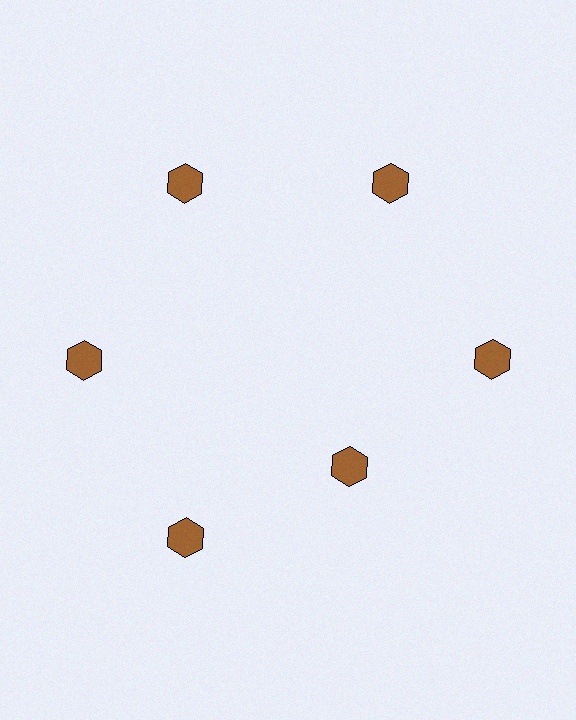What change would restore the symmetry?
The symmetry would be restored by moving it outward, back onto the ring so that all 6 hexagons sit at equal angles and equal distance from the center.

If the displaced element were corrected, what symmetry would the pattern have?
It would have 6-fold rotational symmetry — the pattern would map onto itself every 60 degrees.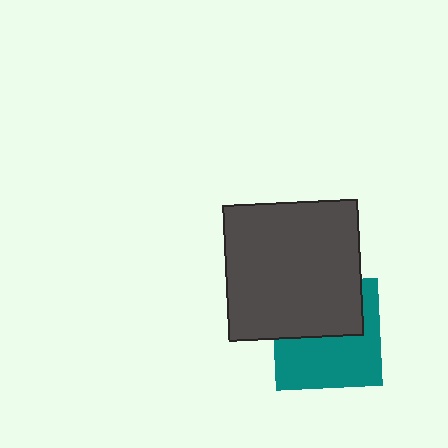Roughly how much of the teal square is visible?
About half of it is visible (roughly 56%).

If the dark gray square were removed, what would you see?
You would see the complete teal square.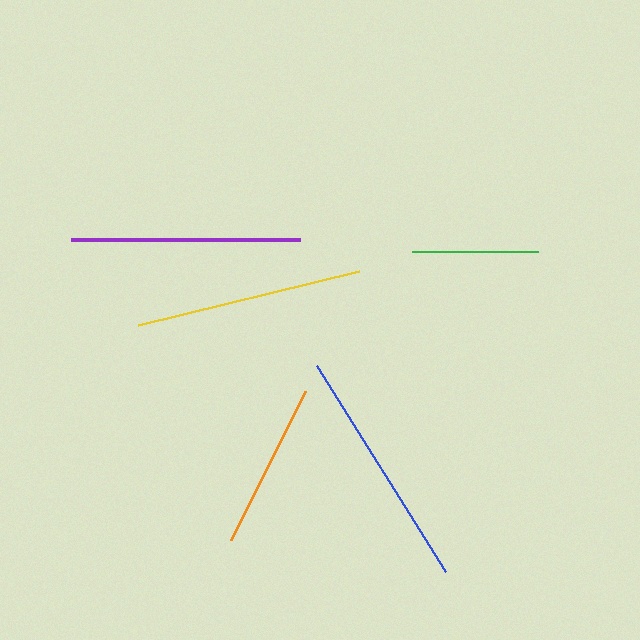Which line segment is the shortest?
The green line is the shortest at approximately 126 pixels.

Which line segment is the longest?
The blue line is the longest at approximately 243 pixels.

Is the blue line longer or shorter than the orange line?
The blue line is longer than the orange line.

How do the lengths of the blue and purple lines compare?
The blue and purple lines are approximately the same length.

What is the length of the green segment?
The green segment is approximately 126 pixels long.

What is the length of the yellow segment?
The yellow segment is approximately 227 pixels long.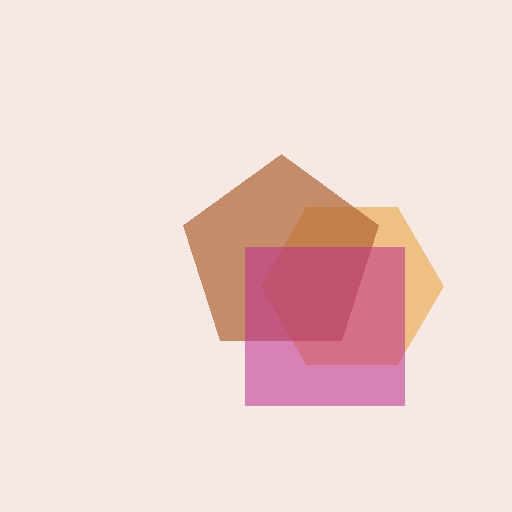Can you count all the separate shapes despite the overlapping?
Yes, there are 3 separate shapes.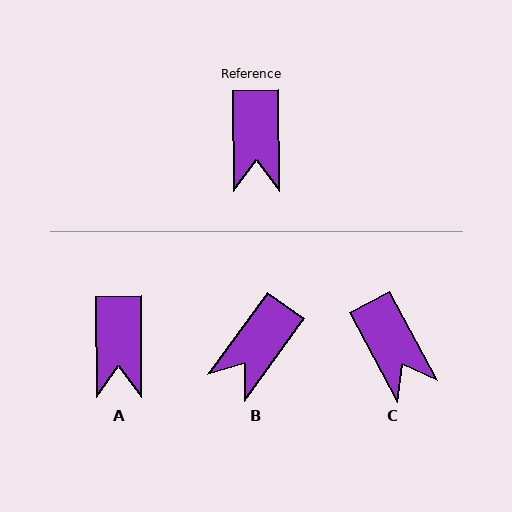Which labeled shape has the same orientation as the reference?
A.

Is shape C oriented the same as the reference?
No, it is off by about 28 degrees.